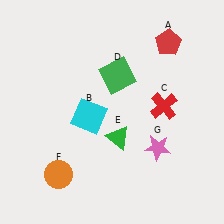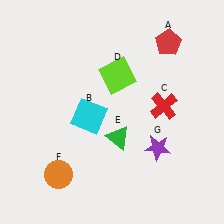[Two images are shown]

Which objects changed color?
D changed from green to lime. G changed from pink to purple.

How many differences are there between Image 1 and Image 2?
There are 2 differences between the two images.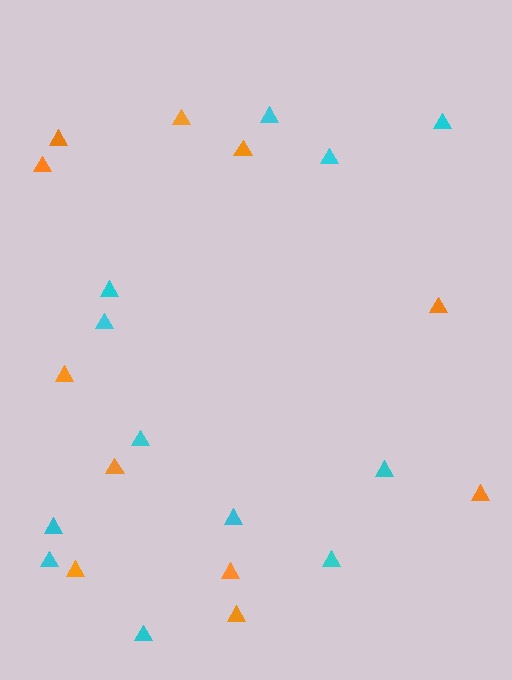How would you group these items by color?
There are 2 groups: one group of cyan triangles (12) and one group of orange triangles (11).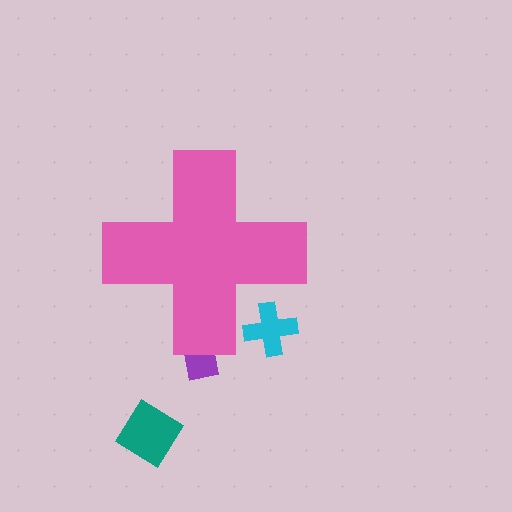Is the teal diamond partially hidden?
No, the teal diamond is fully visible.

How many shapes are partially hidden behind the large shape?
2 shapes are partially hidden.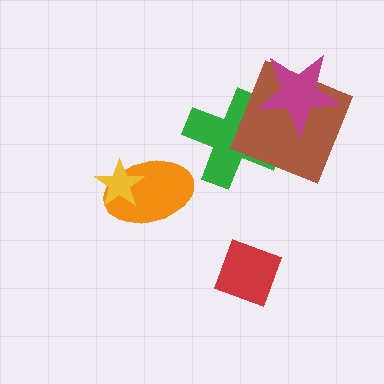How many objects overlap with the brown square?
2 objects overlap with the brown square.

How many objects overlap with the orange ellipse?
1 object overlaps with the orange ellipse.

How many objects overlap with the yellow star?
1 object overlaps with the yellow star.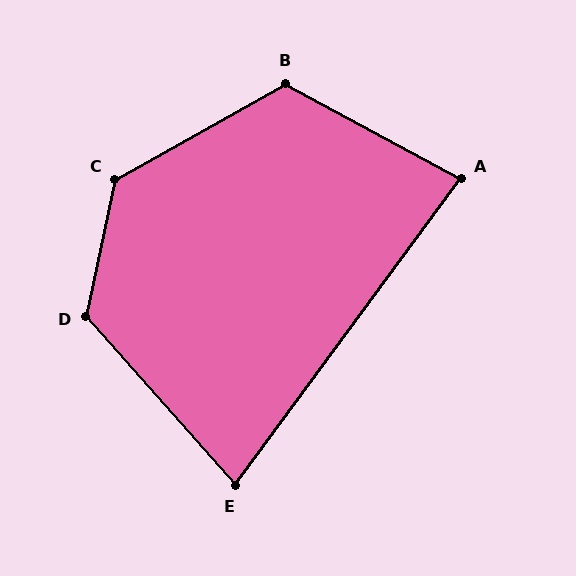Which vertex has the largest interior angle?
C, at approximately 131 degrees.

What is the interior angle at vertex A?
Approximately 82 degrees (acute).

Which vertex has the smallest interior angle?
E, at approximately 78 degrees.